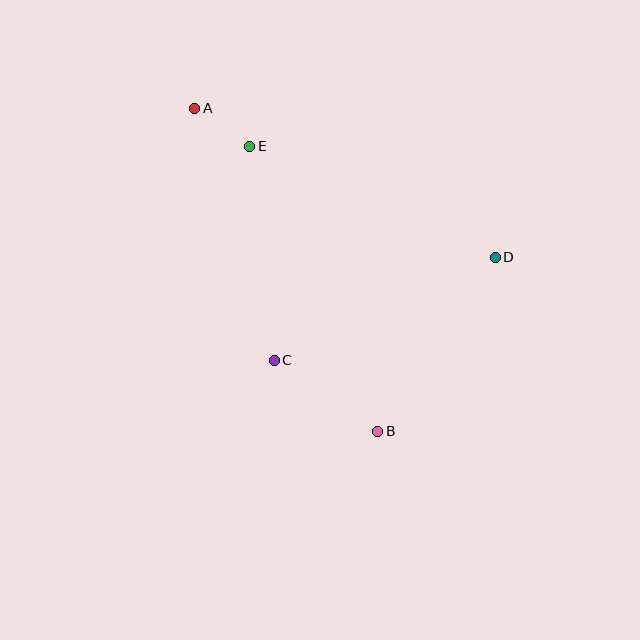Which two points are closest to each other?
Points A and E are closest to each other.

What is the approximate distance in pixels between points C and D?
The distance between C and D is approximately 244 pixels.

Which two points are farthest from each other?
Points A and B are farthest from each other.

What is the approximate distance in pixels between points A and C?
The distance between A and C is approximately 264 pixels.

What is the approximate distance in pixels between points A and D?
The distance between A and D is approximately 336 pixels.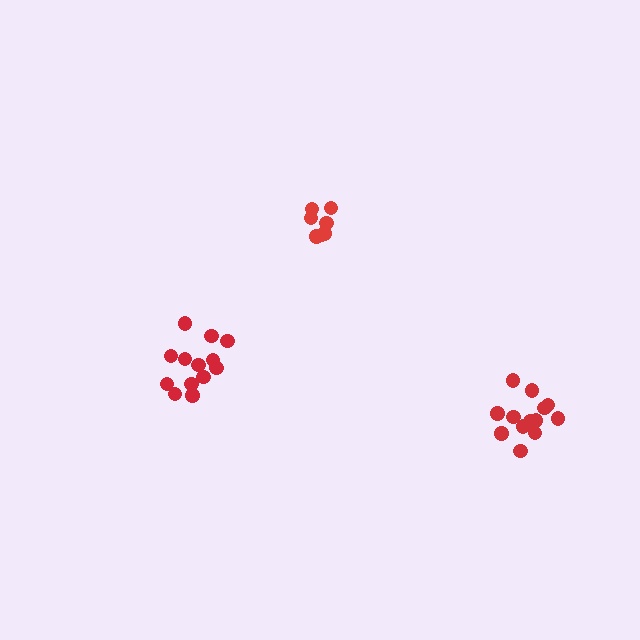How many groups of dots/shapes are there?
There are 3 groups.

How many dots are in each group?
Group 1: 13 dots, Group 2: 7 dots, Group 3: 13 dots (33 total).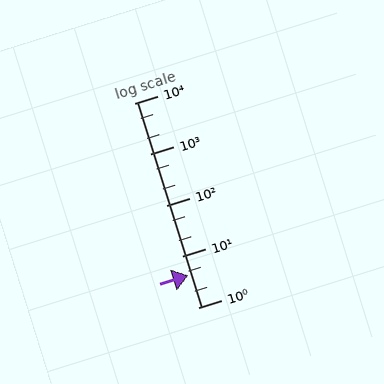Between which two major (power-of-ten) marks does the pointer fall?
The pointer is between 1 and 10.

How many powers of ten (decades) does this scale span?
The scale spans 4 decades, from 1 to 10000.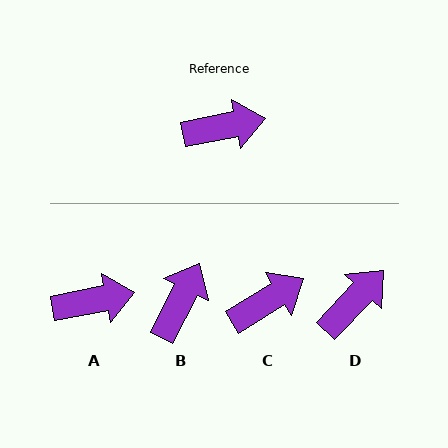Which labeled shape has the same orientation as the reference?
A.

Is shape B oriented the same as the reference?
No, it is off by about 52 degrees.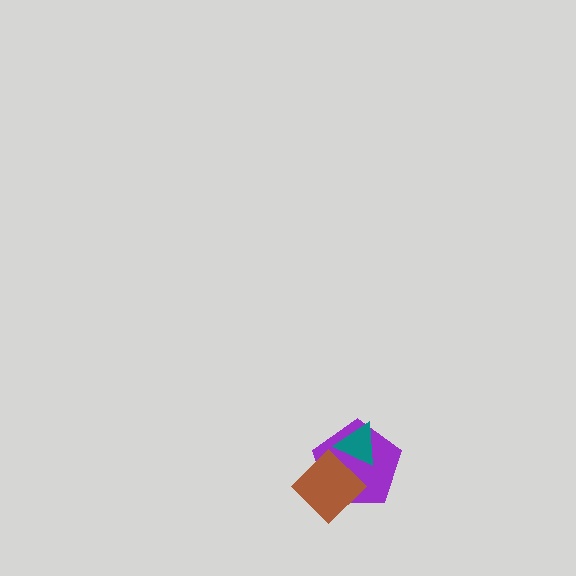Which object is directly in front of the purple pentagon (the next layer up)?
The teal triangle is directly in front of the purple pentagon.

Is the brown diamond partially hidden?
No, no other shape covers it.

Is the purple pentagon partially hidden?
Yes, it is partially covered by another shape.